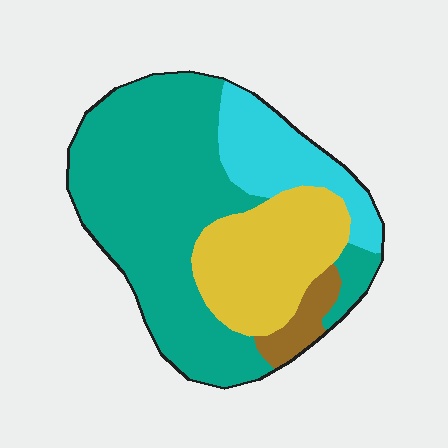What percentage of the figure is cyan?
Cyan takes up about one sixth (1/6) of the figure.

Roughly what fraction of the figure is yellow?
Yellow takes up about one quarter (1/4) of the figure.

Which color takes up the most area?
Teal, at roughly 55%.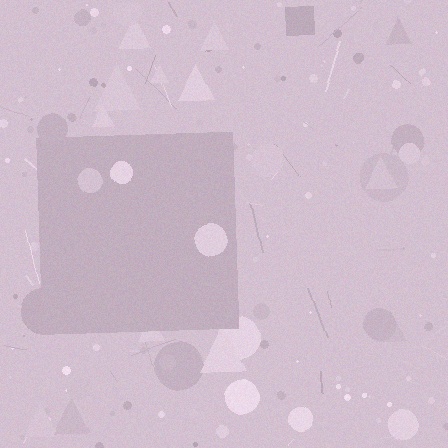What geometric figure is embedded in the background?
A square is embedded in the background.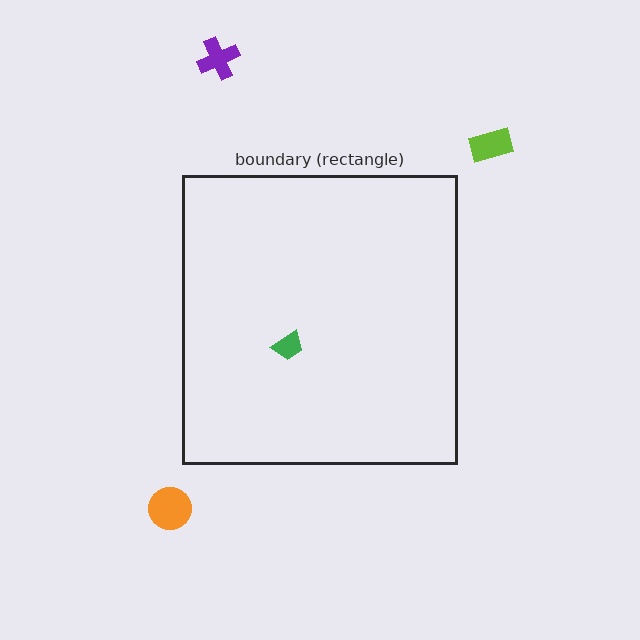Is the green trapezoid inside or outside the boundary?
Inside.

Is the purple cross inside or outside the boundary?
Outside.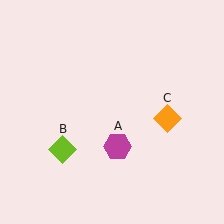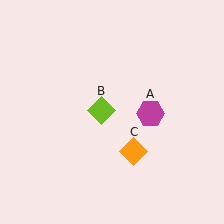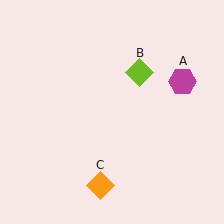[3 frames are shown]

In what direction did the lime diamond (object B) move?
The lime diamond (object B) moved up and to the right.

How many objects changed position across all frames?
3 objects changed position: magenta hexagon (object A), lime diamond (object B), orange diamond (object C).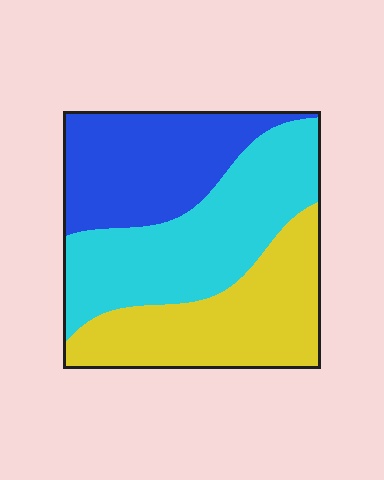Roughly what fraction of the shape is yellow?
Yellow takes up between a quarter and a half of the shape.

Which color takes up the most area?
Cyan, at roughly 40%.